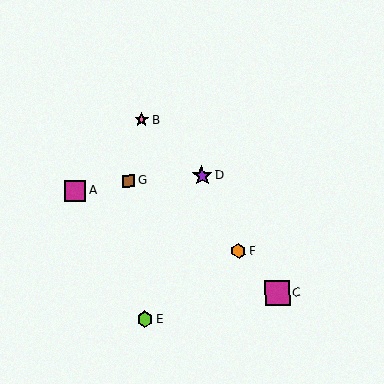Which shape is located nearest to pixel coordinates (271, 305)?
The magenta square (labeled C) at (277, 293) is nearest to that location.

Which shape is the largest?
The magenta square (labeled C) is the largest.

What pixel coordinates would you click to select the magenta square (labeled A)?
Click at (75, 191) to select the magenta square A.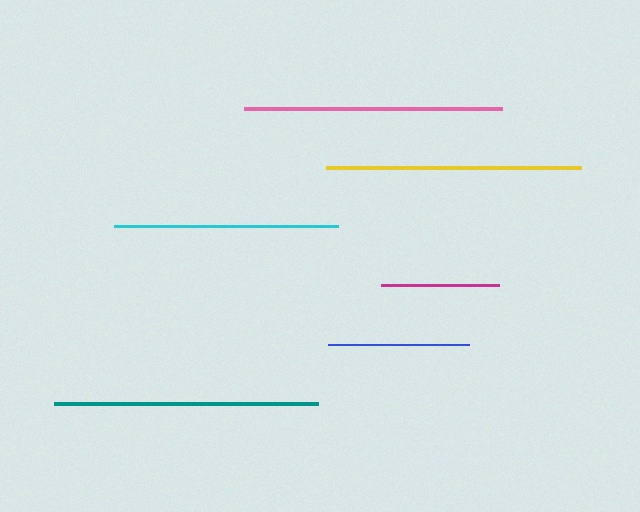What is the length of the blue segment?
The blue segment is approximately 140 pixels long.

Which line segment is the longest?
The teal line is the longest at approximately 264 pixels.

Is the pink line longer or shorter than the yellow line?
The pink line is longer than the yellow line.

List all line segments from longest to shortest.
From longest to shortest: teal, pink, yellow, cyan, blue, magenta.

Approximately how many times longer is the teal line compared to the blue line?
The teal line is approximately 1.9 times the length of the blue line.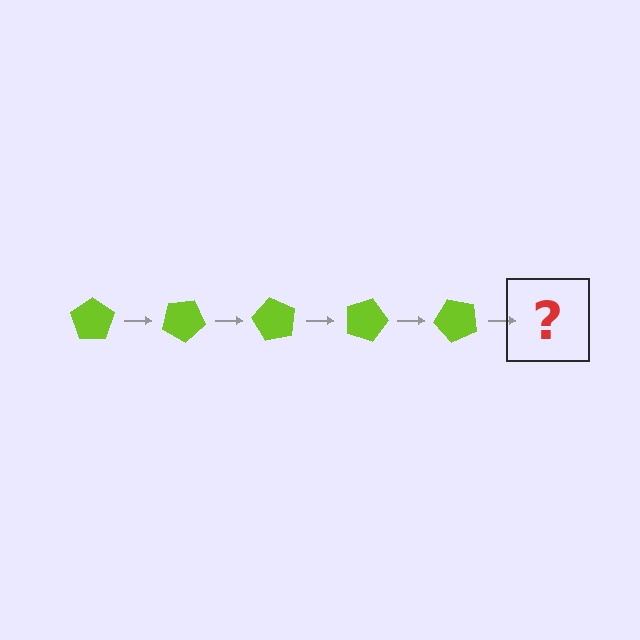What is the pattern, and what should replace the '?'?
The pattern is that the pentagon rotates 30 degrees each step. The '?' should be a lime pentagon rotated 150 degrees.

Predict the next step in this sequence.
The next step is a lime pentagon rotated 150 degrees.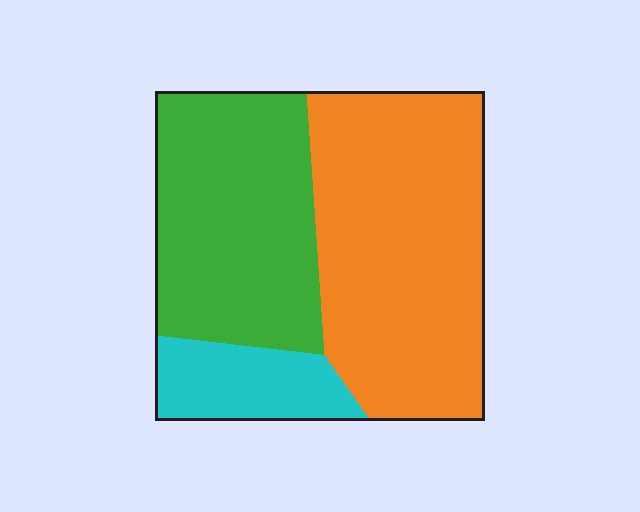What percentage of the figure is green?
Green covers 37% of the figure.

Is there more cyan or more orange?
Orange.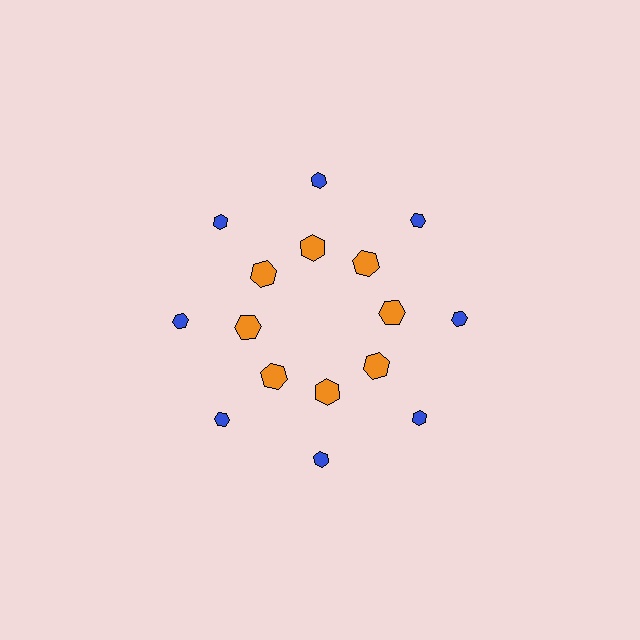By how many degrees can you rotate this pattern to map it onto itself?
The pattern maps onto itself every 45 degrees of rotation.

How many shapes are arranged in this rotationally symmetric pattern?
There are 16 shapes, arranged in 8 groups of 2.